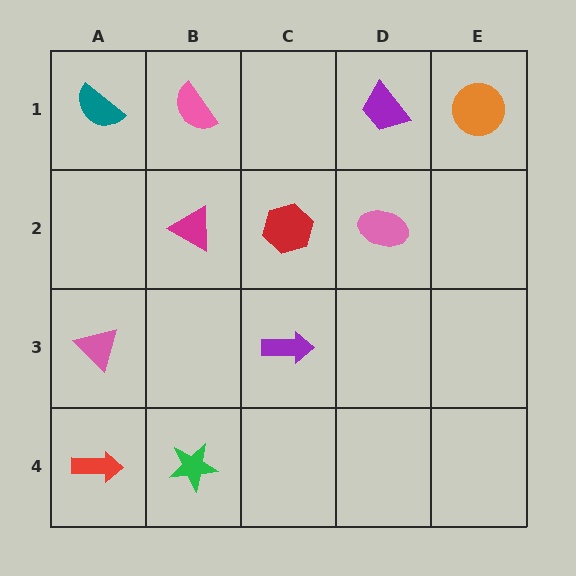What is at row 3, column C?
A purple arrow.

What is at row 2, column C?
A red hexagon.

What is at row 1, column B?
A pink semicircle.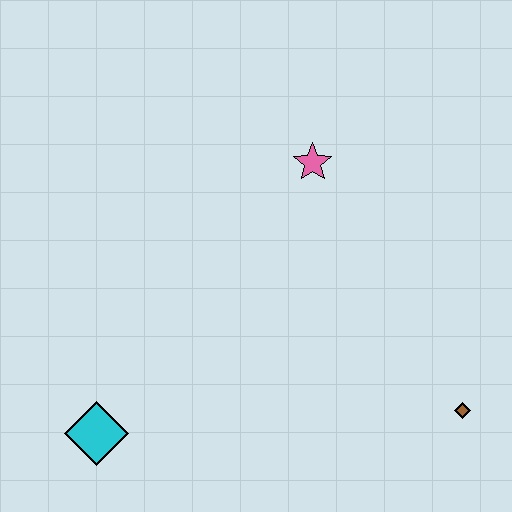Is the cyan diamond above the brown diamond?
No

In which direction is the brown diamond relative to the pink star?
The brown diamond is below the pink star.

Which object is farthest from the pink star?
The cyan diamond is farthest from the pink star.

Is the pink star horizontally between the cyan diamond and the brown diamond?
Yes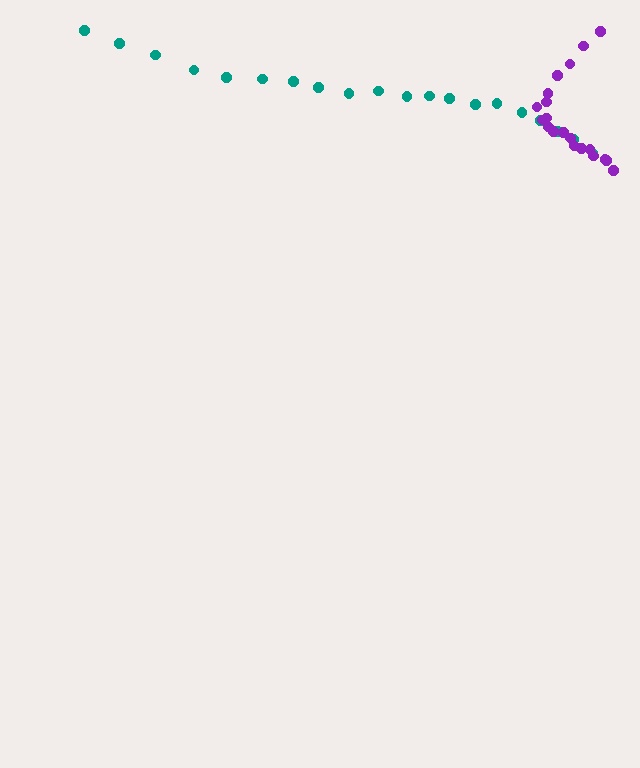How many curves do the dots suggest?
There are 2 distinct paths.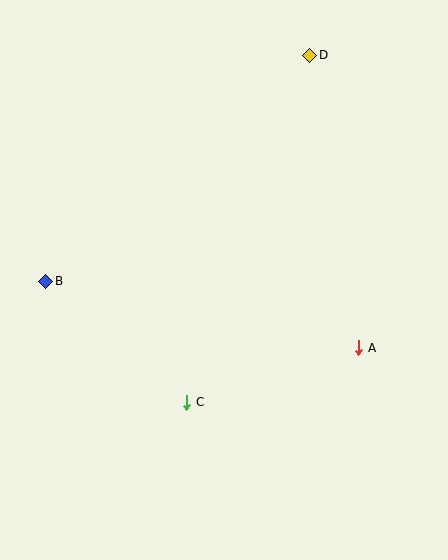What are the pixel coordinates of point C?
Point C is at (187, 402).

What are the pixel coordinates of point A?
Point A is at (359, 348).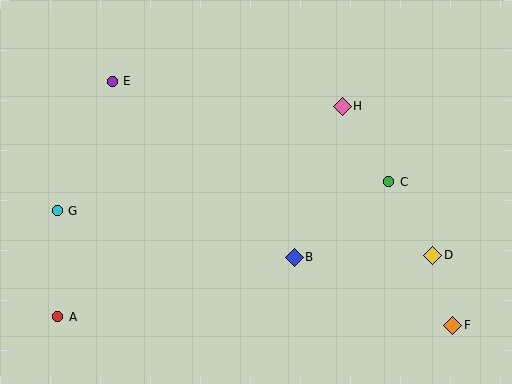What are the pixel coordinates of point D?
Point D is at (433, 255).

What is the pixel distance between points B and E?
The distance between B and E is 253 pixels.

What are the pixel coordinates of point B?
Point B is at (294, 257).